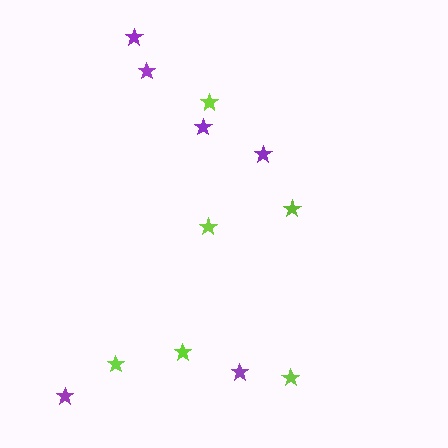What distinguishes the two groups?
There are 2 groups: one group of purple stars (6) and one group of lime stars (6).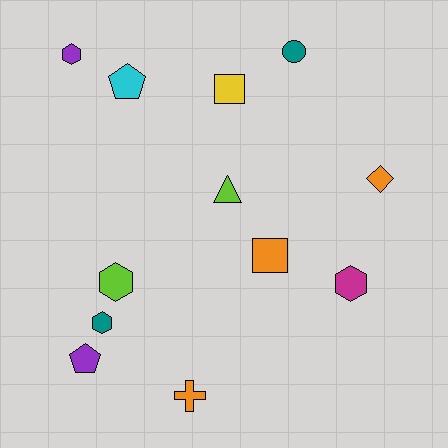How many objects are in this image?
There are 12 objects.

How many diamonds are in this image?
There is 1 diamond.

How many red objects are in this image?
There are no red objects.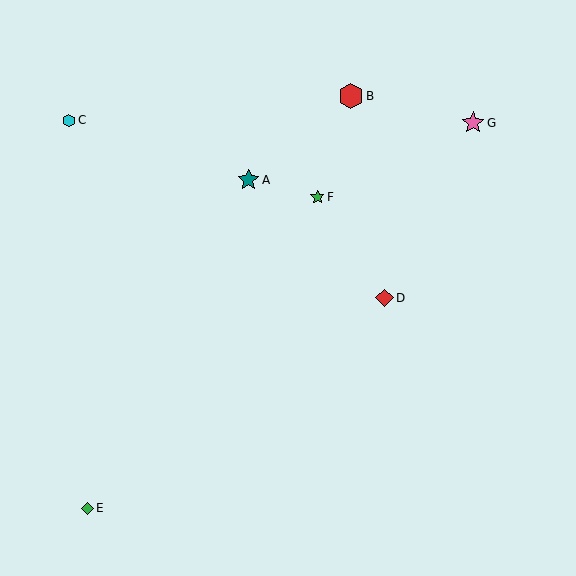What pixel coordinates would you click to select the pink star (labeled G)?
Click at (473, 123) to select the pink star G.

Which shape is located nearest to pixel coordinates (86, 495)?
The green diamond (labeled E) at (87, 508) is nearest to that location.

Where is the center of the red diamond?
The center of the red diamond is at (384, 298).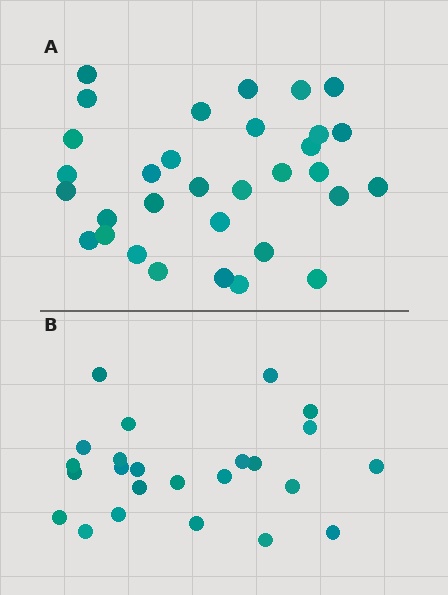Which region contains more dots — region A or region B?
Region A (the top region) has more dots.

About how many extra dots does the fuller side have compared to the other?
Region A has roughly 8 or so more dots than region B.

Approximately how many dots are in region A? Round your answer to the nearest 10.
About 30 dots. (The exact count is 32, which rounds to 30.)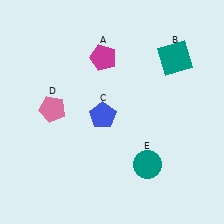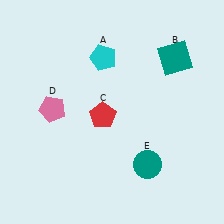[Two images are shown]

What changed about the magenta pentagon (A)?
In Image 1, A is magenta. In Image 2, it changed to cyan.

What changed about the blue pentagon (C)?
In Image 1, C is blue. In Image 2, it changed to red.